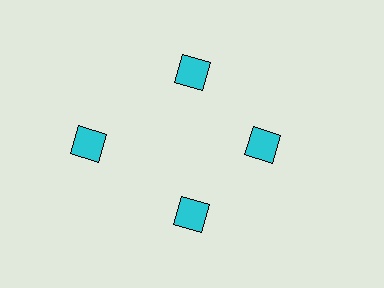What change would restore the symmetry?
The symmetry would be restored by moving it inward, back onto the ring so that all 4 diamonds sit at equal angles and equal distance from the center.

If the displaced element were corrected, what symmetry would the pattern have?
It would have 4-fold rotational symmetry — the pattern would map onto itself every 90 degrees.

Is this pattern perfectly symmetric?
No. The 4 cyan diamonds are arranged in a ring, but one element near the 9 o'clock position is pushed outward from the center, breaking the 4-fold rotational symmetry.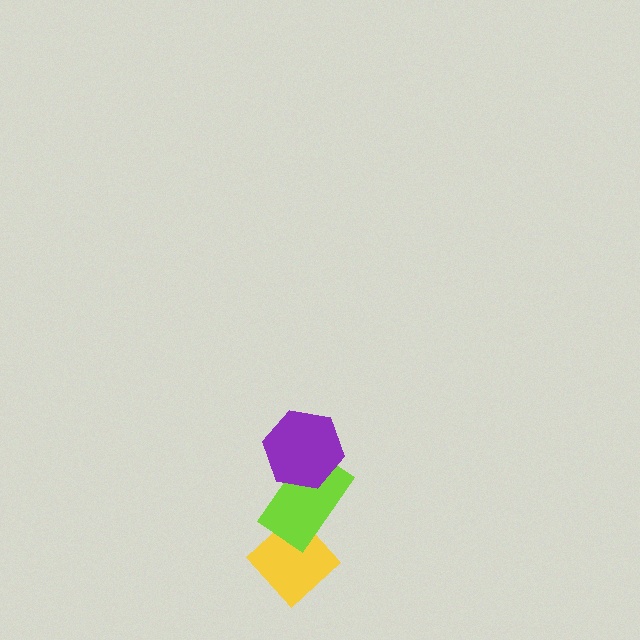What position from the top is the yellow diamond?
The yellow diamond is 3rd from the top.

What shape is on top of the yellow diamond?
The lime rectangle is on top of the yellow diamond.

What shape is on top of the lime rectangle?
The purple hexagon is on top of the lime rectangle.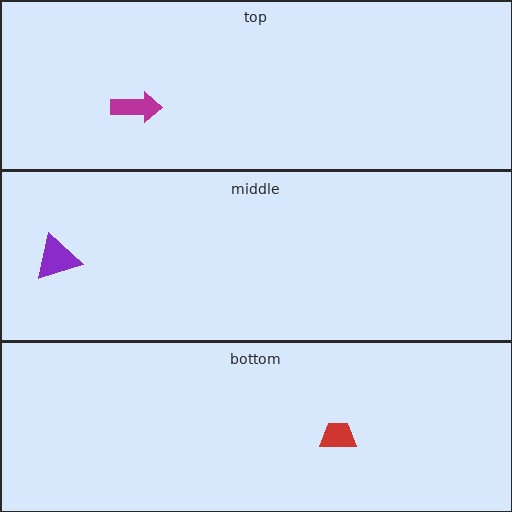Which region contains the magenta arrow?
The top region.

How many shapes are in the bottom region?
1.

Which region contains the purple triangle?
The middle region.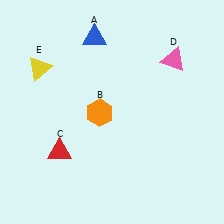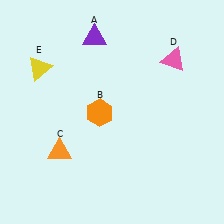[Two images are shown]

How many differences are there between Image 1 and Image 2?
There are 2 differences between the two images.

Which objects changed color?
A changed from blue to purple. C changed from red to orange.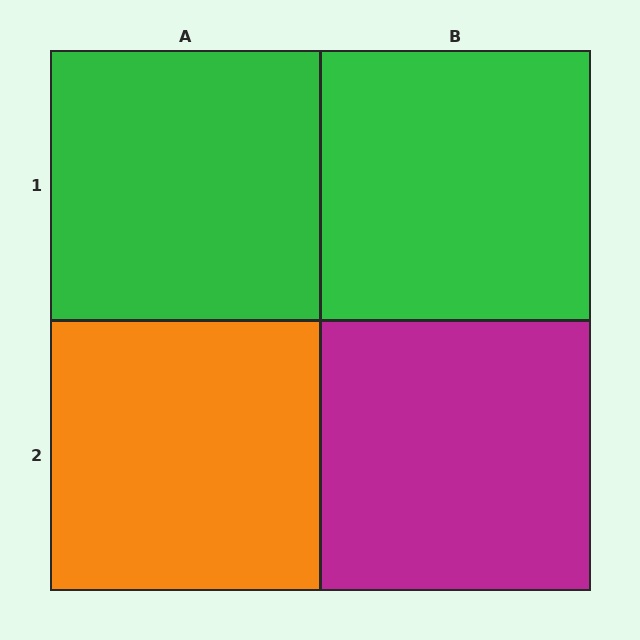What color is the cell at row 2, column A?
Orange.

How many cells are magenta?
1 cell is magenta.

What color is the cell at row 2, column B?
Magenta.